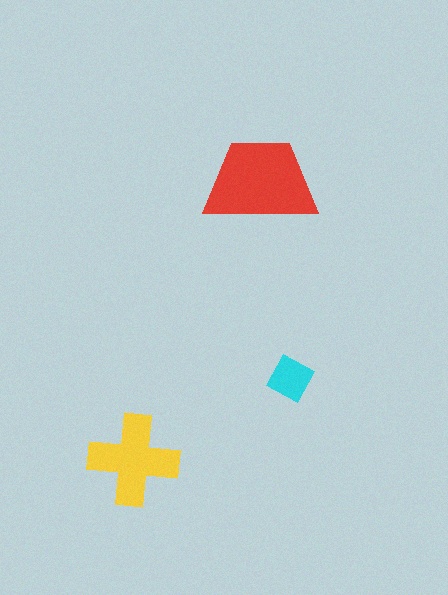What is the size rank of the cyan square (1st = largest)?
3rd.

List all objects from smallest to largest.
The cyan square, the yellow cross, the red trapezoid.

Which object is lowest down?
The yellow cross is bottommost.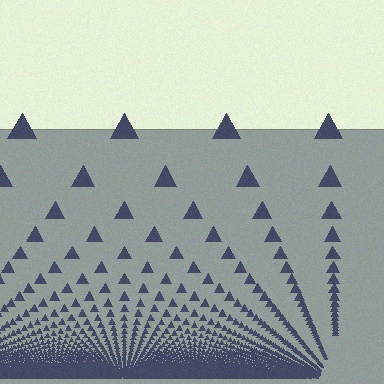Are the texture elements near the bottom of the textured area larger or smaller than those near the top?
Smaller. The gradient is inverted — elements near the bottom are smaller and denser.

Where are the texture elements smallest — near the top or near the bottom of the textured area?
Near the bottom.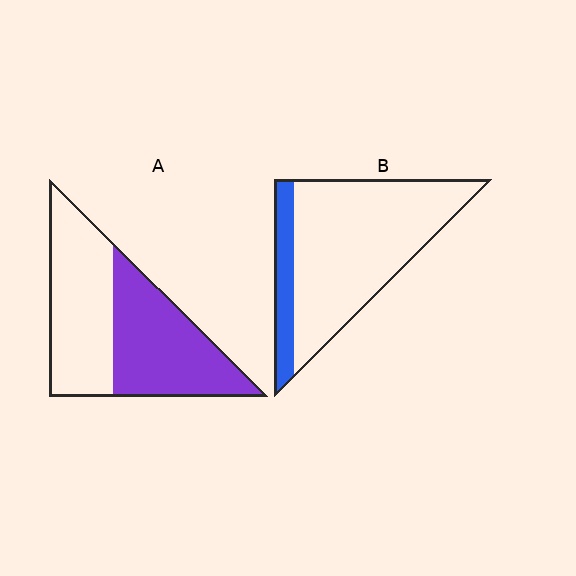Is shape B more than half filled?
No.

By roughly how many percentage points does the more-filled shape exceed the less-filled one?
By roughly 35 percentage points (A over B).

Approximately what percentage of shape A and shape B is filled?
A is approximately 50% and B is approximately 15%.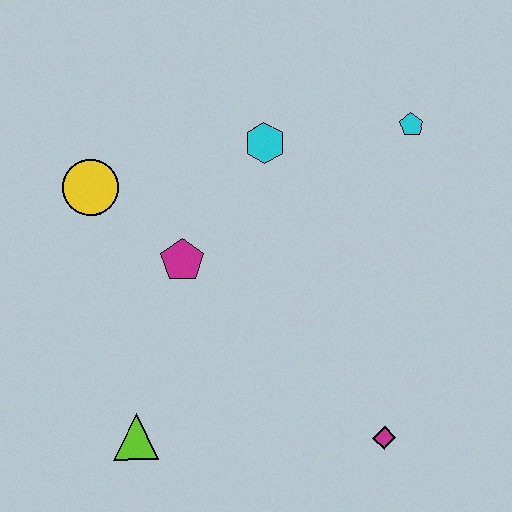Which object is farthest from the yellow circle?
The magenta diamond is farthest from the yellow circle.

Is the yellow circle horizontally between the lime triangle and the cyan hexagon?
No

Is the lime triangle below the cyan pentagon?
Yes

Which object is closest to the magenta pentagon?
The yellow circle is closest to the magenta pentagon.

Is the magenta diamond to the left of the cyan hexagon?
No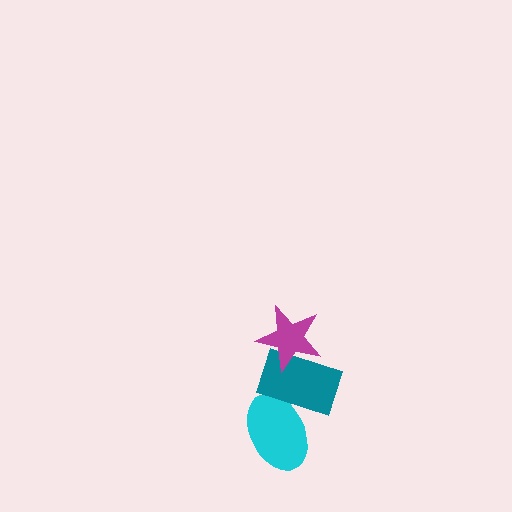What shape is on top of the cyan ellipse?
The teal rectangle is on top of the cyan ellipse.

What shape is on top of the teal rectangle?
The magenta star is on top of the teal rectangle.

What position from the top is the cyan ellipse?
The cyan ellipse is 3rd from the top.